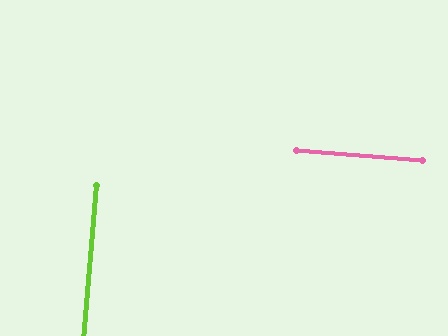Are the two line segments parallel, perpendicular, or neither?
Perpendicular — they meet at approximately 90°.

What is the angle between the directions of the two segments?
Approximately 90 degrees.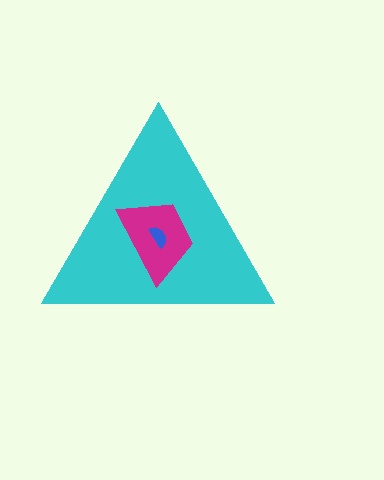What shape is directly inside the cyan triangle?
The magenta trapezoid.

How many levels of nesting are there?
3.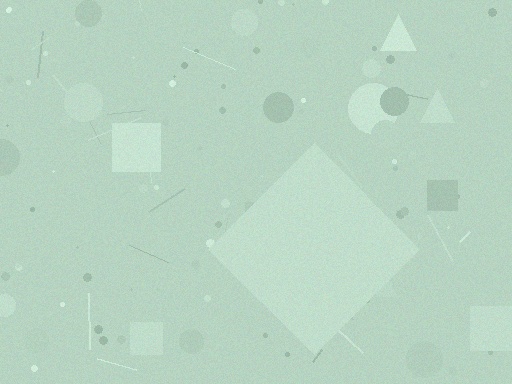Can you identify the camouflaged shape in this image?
The camouflaged shape is a diamond.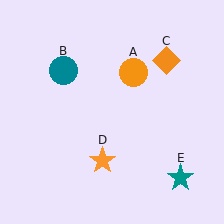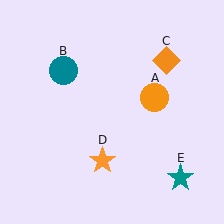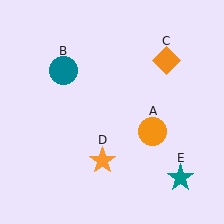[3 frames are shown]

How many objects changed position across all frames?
1 object changed position: orange circle (object A).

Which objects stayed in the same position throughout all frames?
Teal circle (object B) and orange diamond (object C) and orange star (object D) and teal star (object E) remained stationary.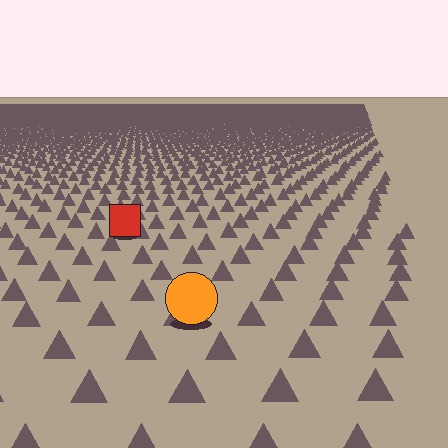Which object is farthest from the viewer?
The red square is farthest from the viewer. It appears smaller and the ground texture around it is denser.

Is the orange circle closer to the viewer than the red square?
Yes. The orange circle is closer — you can tell from the texture gradient: the ground texture is coarser near it.